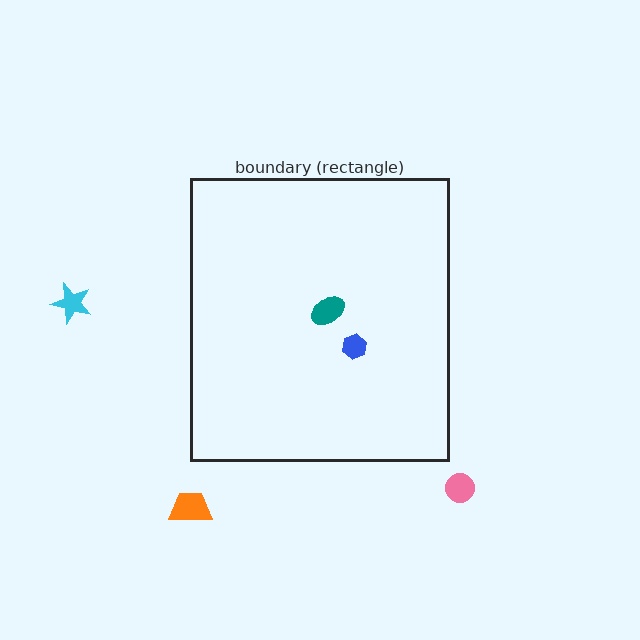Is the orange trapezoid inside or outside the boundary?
Outside.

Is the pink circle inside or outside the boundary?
Outside.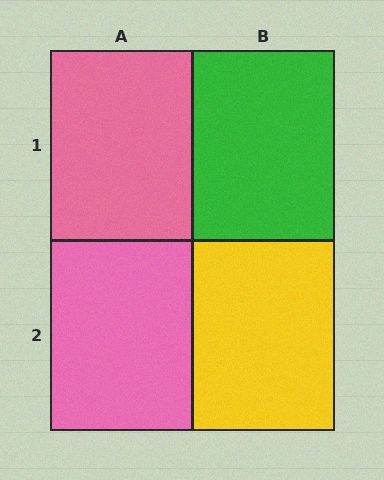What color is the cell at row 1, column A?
Pink.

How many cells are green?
1 cell is green.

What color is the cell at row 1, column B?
Green.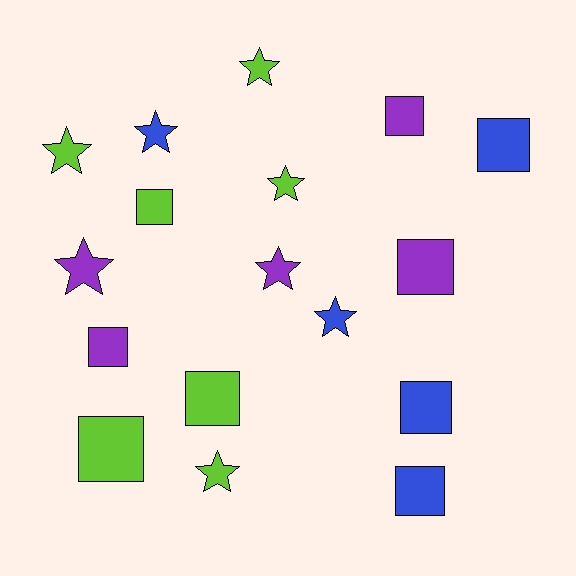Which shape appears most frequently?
Square, with 9 objects.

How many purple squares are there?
There are 3 purple squares.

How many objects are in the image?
There are 17 objects.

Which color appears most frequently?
Lime, with 7 objects.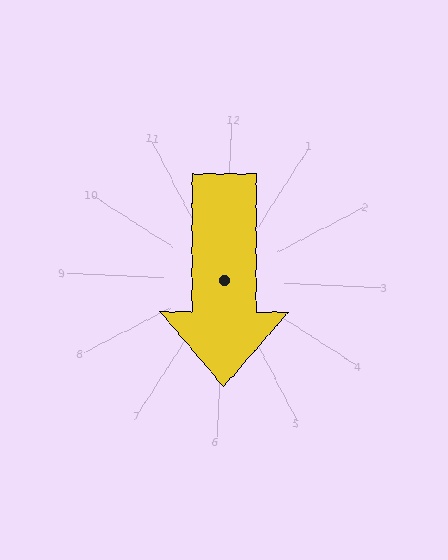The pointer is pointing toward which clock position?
Roughly 6 o'clock.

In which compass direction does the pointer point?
South.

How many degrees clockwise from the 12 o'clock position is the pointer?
Approximately 177 degrees.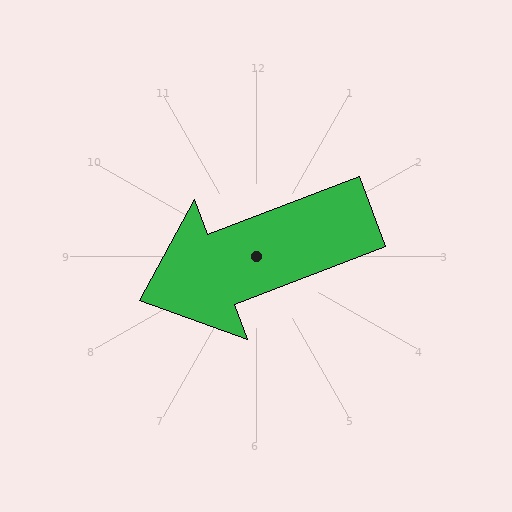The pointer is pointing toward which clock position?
Roughly 8 o'clock.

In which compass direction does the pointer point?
West.